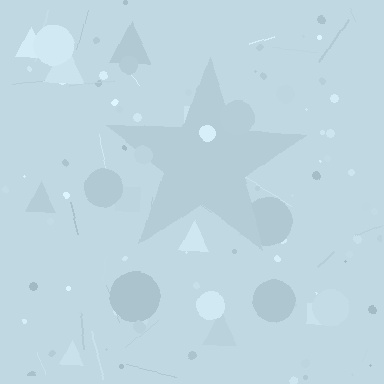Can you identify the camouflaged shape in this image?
The camouflaged shape is a star.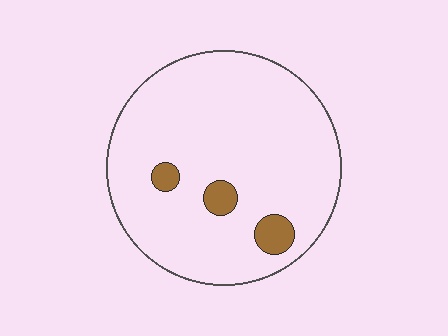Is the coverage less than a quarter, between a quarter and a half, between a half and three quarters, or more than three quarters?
Less than a quarter.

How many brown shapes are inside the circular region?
3.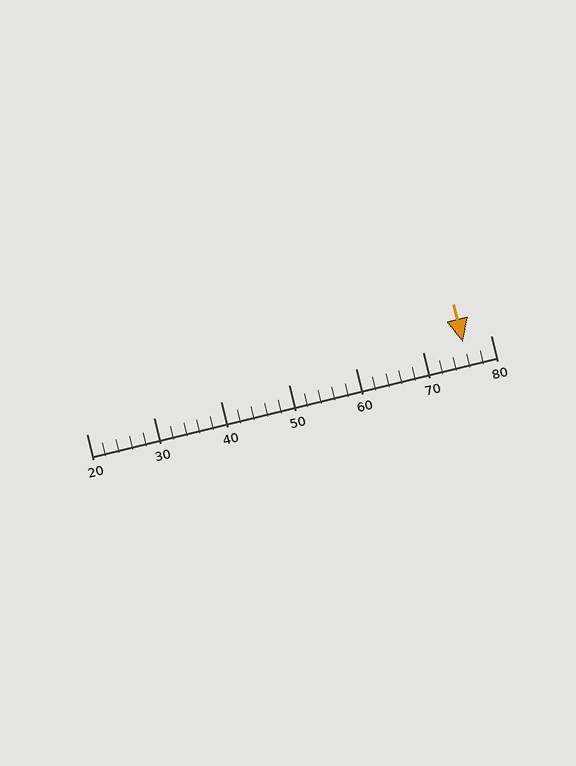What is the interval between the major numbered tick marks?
The major tick marks are spaced 10 units apart.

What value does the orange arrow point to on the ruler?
The orange arrow points to approximately 76.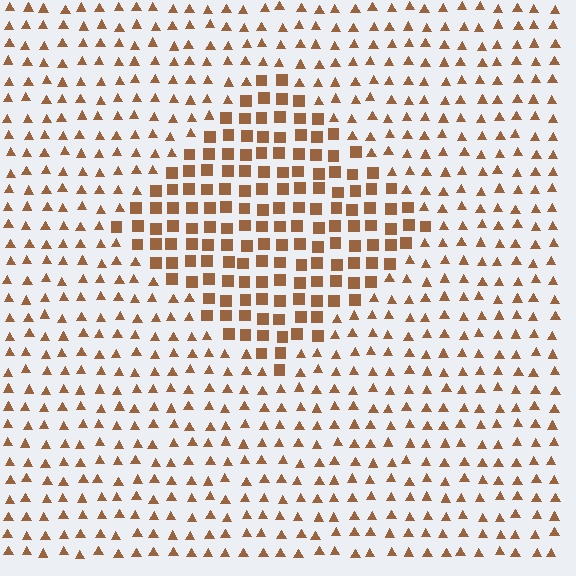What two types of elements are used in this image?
The image uses squares inside the diamond region and triangles outside it.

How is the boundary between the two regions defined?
The boundary is defined by a change in element shape: squares inside vs. triangles outside. All elements share the same color and spacing.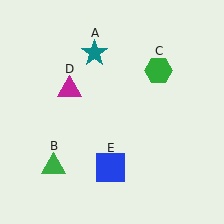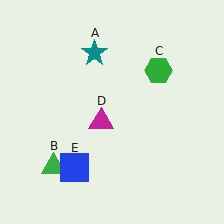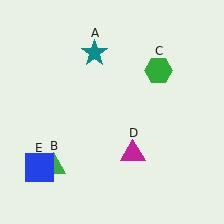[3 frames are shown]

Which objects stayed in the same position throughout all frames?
Teal star (object A) and green triangle (object B) and green hexagon (object C) remained stationary.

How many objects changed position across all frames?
2 objects changed position: magenta triangle (object D), blue square (object E).